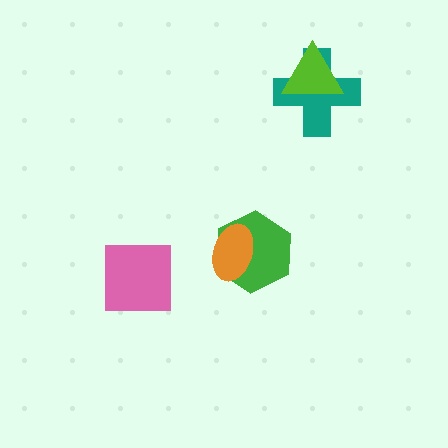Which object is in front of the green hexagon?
The orange ellipse is in front of the green hexagon.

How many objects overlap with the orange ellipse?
1 object overlaps with the orange ellipse.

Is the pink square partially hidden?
No, no other shape covers it.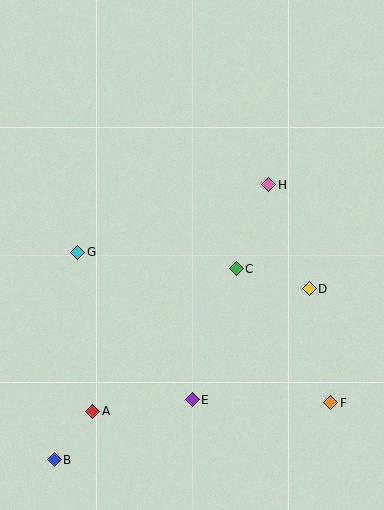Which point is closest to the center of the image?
Point C at (236, 269) is closest to the center.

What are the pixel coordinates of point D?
Point D is at (309, 289).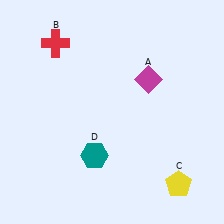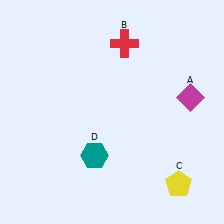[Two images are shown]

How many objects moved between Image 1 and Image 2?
2 objects moved between the two images.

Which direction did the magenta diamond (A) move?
The magenta diamond (A) moved right.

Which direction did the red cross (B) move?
The red cross (B) moved right.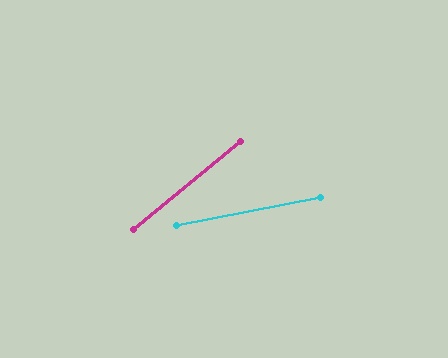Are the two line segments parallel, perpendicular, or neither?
Neither parallel nor perpendicular — they differ by about 28°.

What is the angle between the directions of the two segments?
Approximately 28 degrees.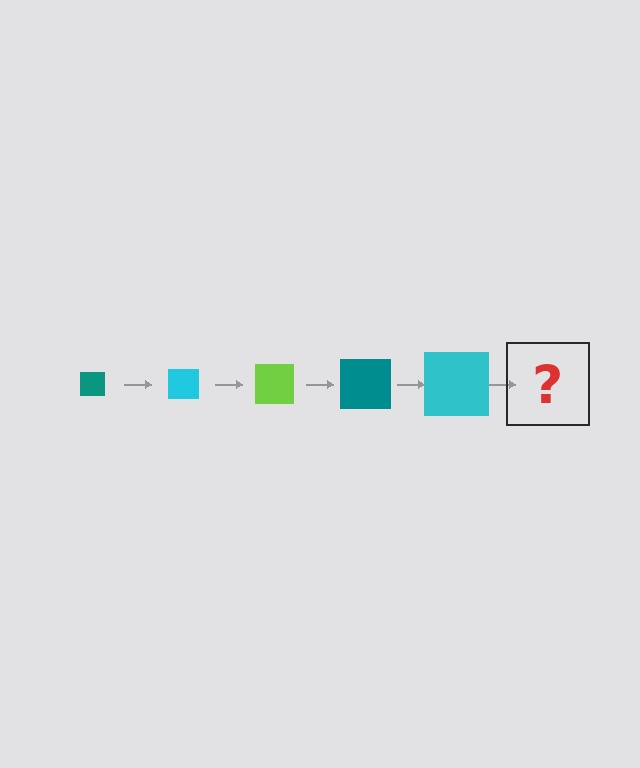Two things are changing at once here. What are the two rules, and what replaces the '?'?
The two rules are that the square grows larger each step and the color cycles through teal, cyan, and lime. The '?' should be a lime square, larger than the previous one.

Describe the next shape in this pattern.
It should be a lime square, larger than the previous one.